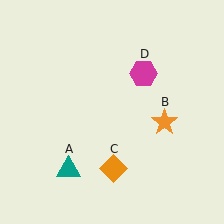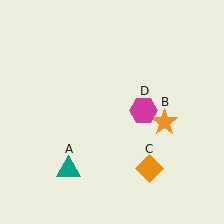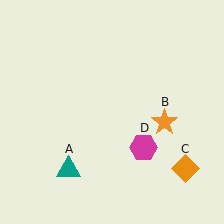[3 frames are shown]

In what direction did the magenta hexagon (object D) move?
The magenta hexagon (object D) moved down.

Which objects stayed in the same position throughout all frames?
Teal triangle (object A) and orange star (object B) remained stationary.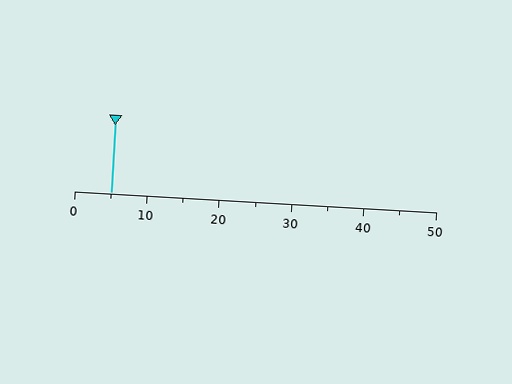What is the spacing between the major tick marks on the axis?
The major ticks are spaced 10 apart.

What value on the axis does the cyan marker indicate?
The marker indicates approximately 5.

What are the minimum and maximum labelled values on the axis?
The axis runs from 0 to 50.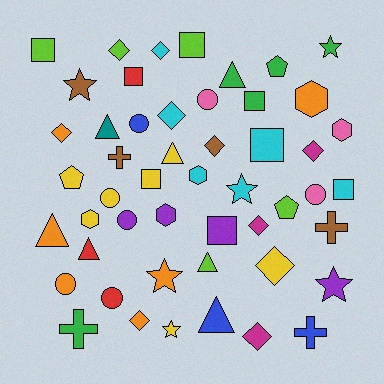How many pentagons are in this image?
There are 3 pentagons.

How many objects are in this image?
There are 50 objects.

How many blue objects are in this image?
There are 3 blue objects.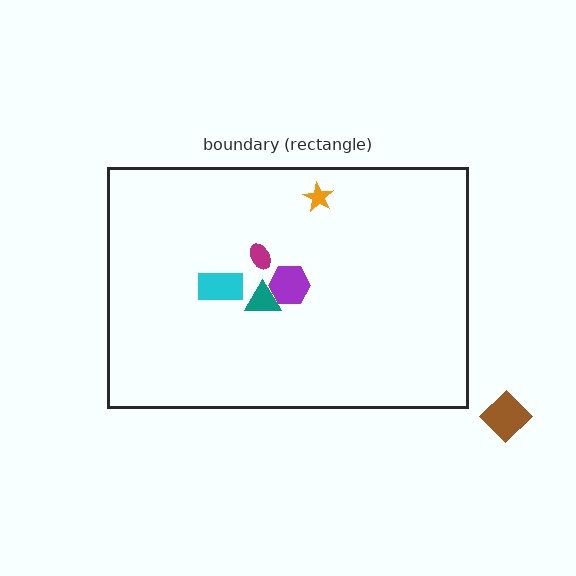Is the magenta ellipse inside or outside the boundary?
Inside.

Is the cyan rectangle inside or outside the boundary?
Inside.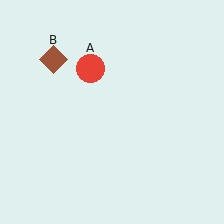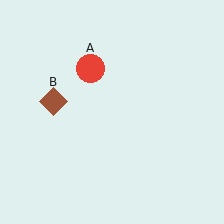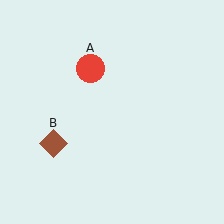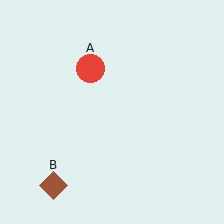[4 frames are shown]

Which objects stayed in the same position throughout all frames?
Red circle (object A) remained stationary.